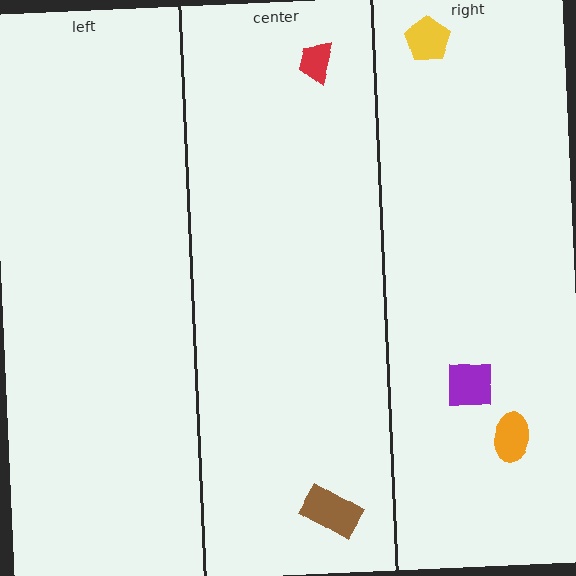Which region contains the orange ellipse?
The right region.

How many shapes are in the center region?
2.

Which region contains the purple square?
The right region.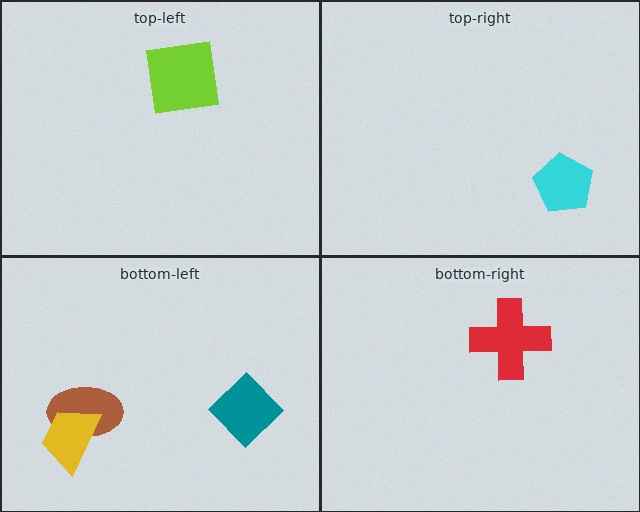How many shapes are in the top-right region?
1.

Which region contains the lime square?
The top-left region.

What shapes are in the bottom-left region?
The brown ellipse, the yellow trapezoid, the teal diamond.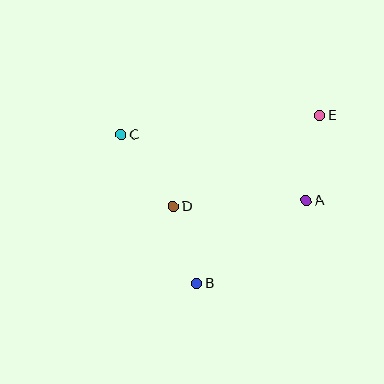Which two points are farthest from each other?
Points B and E are farthest from each other.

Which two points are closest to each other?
Points B and D are closest to each other.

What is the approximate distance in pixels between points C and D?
The distance between C and D is approximately 88 pixels.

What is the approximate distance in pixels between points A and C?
The distance between A and C is approximately 196 pixels.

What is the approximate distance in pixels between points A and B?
The distance between A and B is approximately 137 pixels.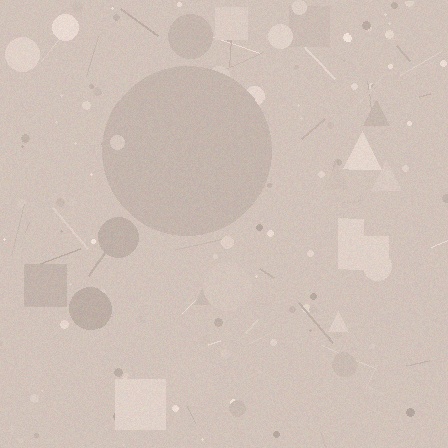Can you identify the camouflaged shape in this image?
The camouflaged shape is a circle.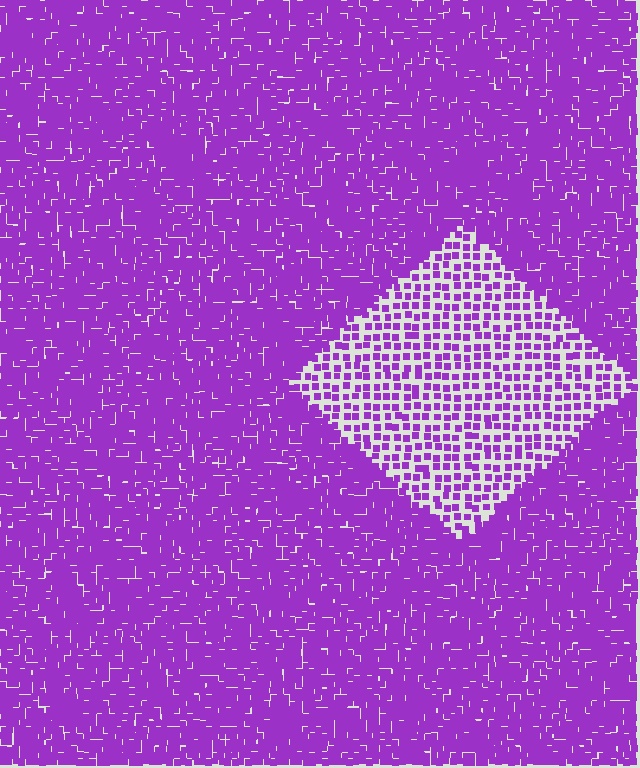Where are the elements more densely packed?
The elements are more densely packed outside the diamond boundary.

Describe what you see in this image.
The image contains small purple elements arranged at two different densities. A diamond-shaped region is visible where the elements are less densely packed than the surrounding area.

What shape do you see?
I see a diamond.